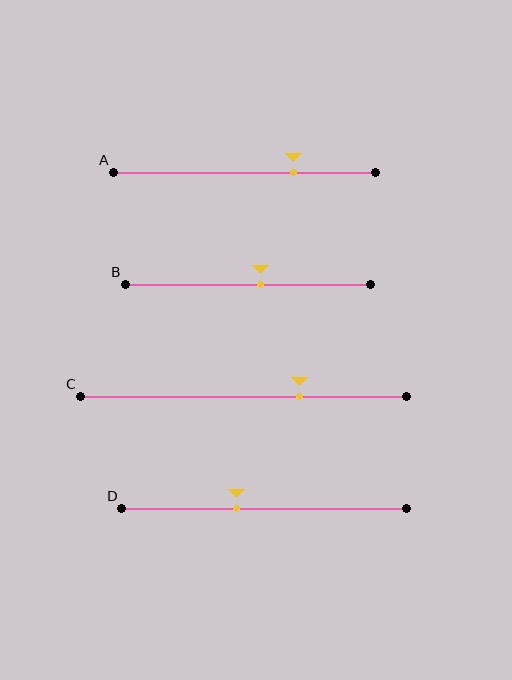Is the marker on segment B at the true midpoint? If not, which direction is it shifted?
No, the marker on segment B is shifted to the right by about 5% of the segment length.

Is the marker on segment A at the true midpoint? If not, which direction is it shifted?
No, the marker on segment A is shifted to the right by about 19% of the segment length.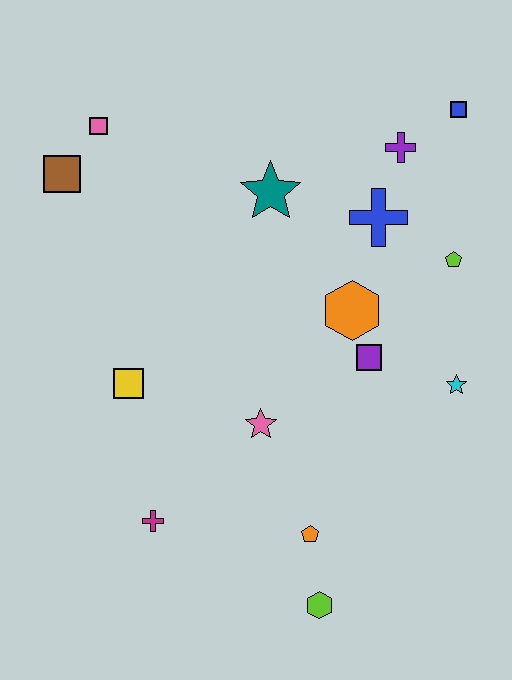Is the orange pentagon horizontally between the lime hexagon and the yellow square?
Yes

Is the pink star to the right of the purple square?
No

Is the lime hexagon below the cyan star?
Yes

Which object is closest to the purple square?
The orange hexagon is closest to the purple square.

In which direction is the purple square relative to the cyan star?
The purple square is to the left of the cyan star.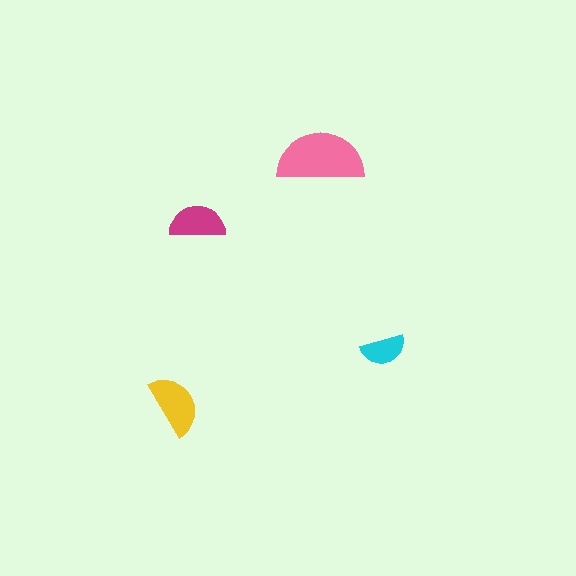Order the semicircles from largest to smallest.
the pink one, the yellow one, the magenta one, the cyan one.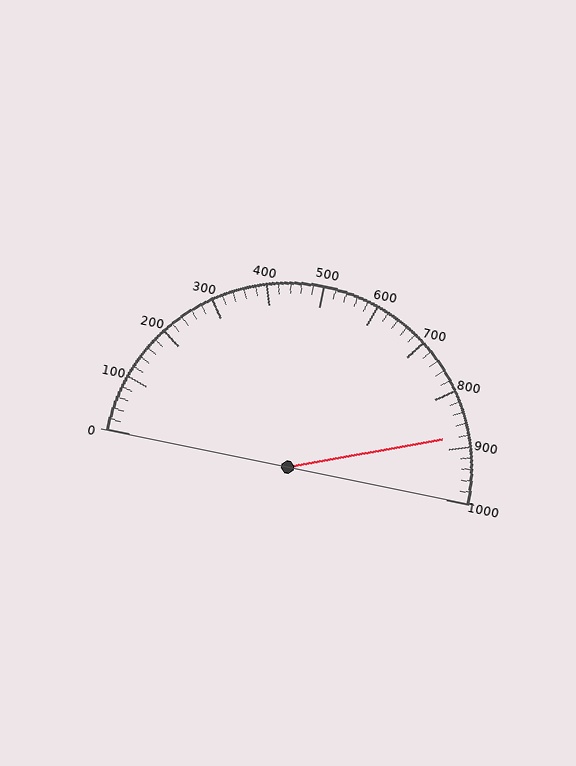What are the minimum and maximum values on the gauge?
The gauge ranges from 0 to 1000.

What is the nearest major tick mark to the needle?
The nearest major tick mark is 900.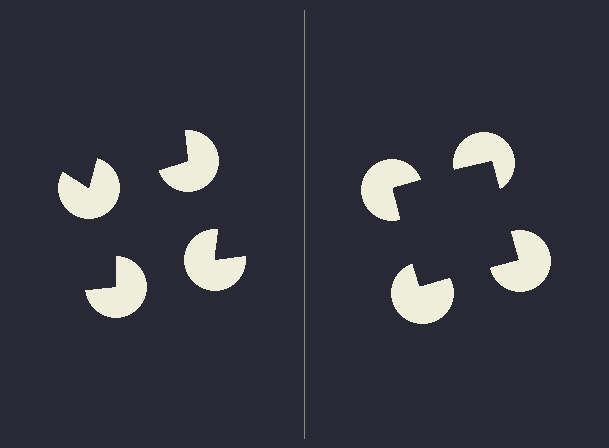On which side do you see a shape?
An illusory square appears on the right side. On the left side the wedge cuts are rotated, so no coherent shape forms.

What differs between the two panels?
The pac-man discs are positioned identically on both sides; only the wedge orientations differ. On the right they align to a square; on the left they are misaligned.